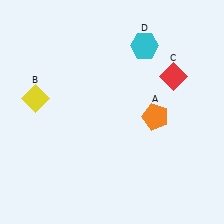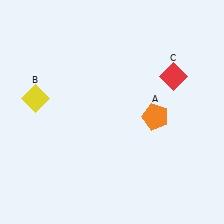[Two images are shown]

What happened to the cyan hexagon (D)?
The cyan hexagon (D) was removed in Image 2. It was in the top-right area of Image 1.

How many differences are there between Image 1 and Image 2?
There is 1 difference between the two images.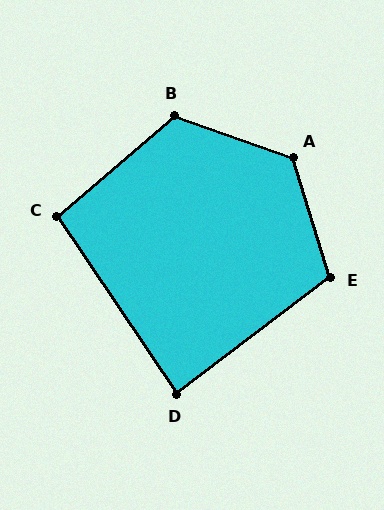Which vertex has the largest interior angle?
A, at approximately 127 degrees.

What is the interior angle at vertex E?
Approximately 110 degrees (obtuse).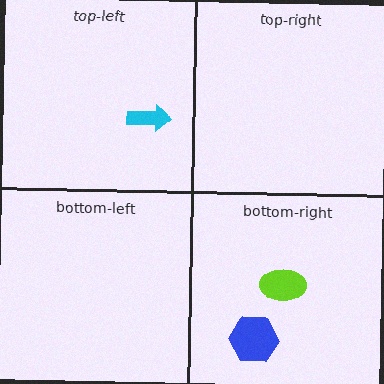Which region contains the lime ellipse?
The bottom-right region.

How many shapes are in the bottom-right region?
2.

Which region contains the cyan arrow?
The top-left region.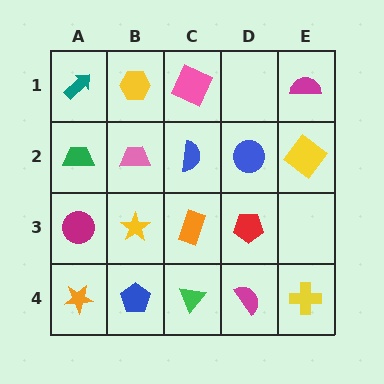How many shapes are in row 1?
4 shapes.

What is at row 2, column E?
A yellow diamond.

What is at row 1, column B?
A yellow hexagon.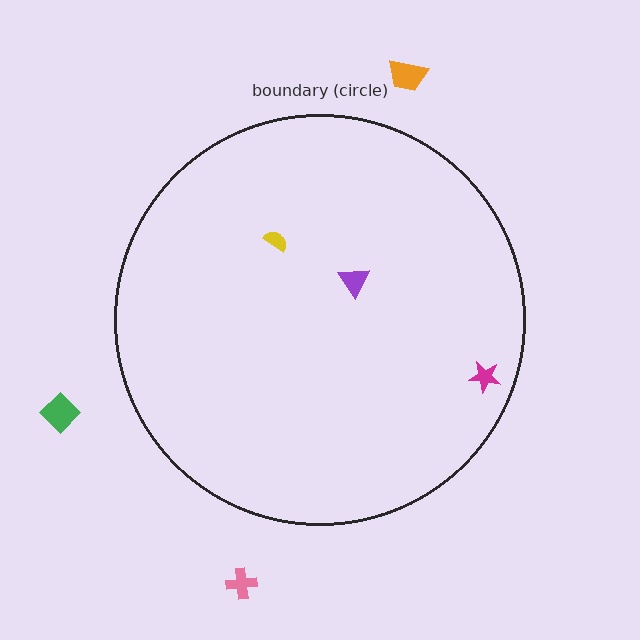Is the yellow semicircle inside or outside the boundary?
Inside.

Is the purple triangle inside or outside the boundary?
Inside.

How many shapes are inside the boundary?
3 inside, 3 outside.